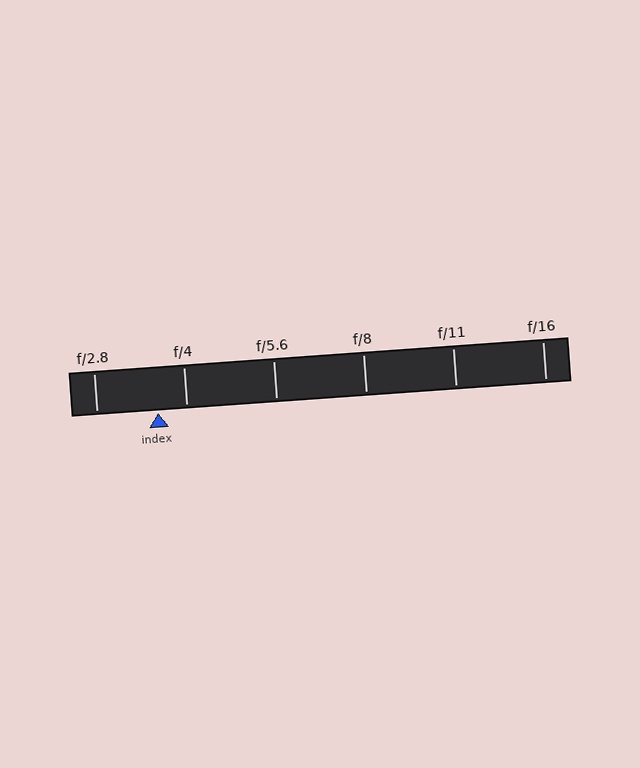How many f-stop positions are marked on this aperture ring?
There are 6 f-stop positions marked.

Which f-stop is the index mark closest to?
The index mark is closest to f/4.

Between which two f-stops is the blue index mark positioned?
The index mark is between f/2.8 and f/4.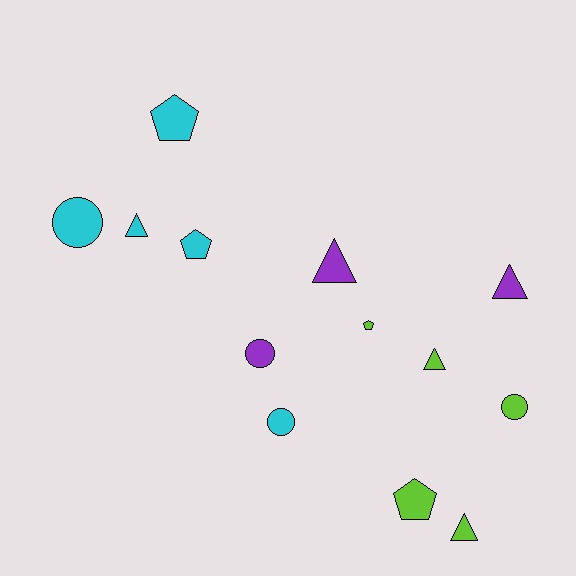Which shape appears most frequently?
Triangle, with 5 objects.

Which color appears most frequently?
Cyan, with 5 objects.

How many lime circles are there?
There is 1 lime circle.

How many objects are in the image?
There are 13 objects.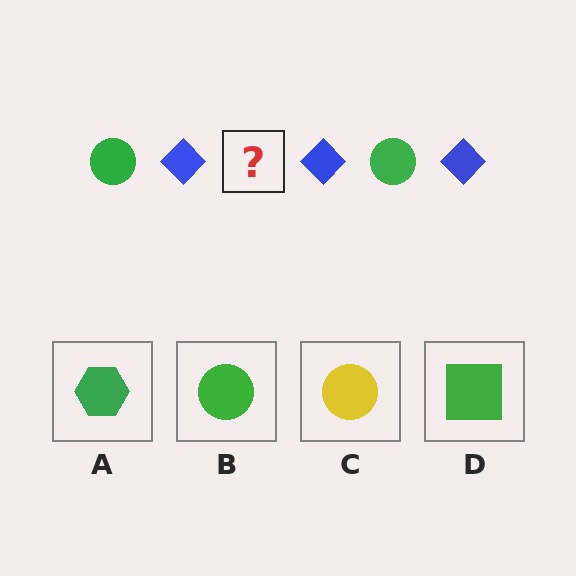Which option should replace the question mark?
Option B.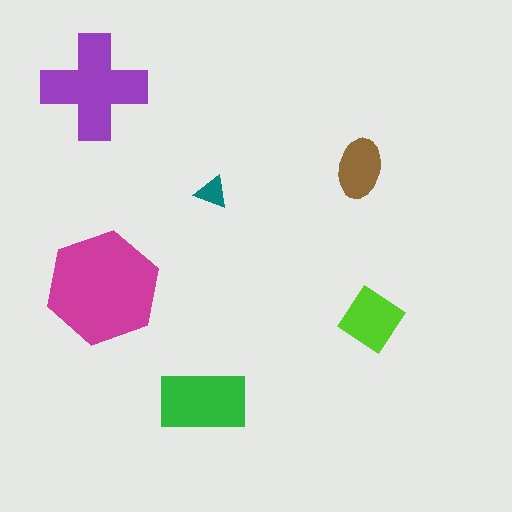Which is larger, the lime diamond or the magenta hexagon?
The magenta hexagon.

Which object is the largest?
The magenta hexagon.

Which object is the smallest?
The teal triangle.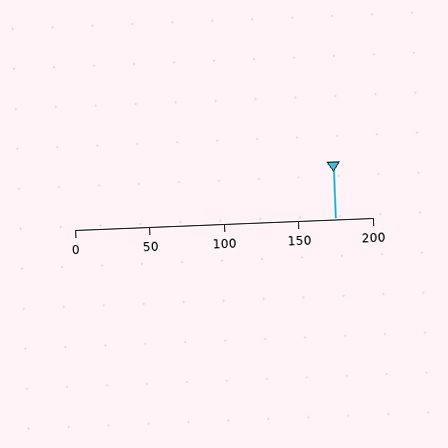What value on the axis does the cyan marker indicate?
The marker indicates approximately 175.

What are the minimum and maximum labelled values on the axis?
The axis runs from 0 to 200.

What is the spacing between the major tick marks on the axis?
The major ticks are spaced 50 apart.